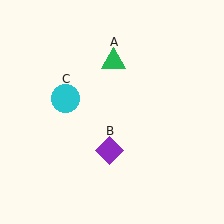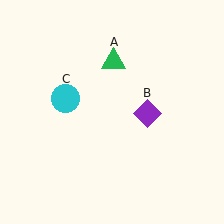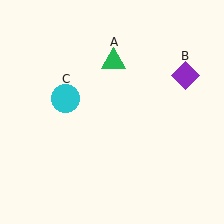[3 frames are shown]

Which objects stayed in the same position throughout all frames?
Green triangle (object A) and cyan circle (object C) remained stationary.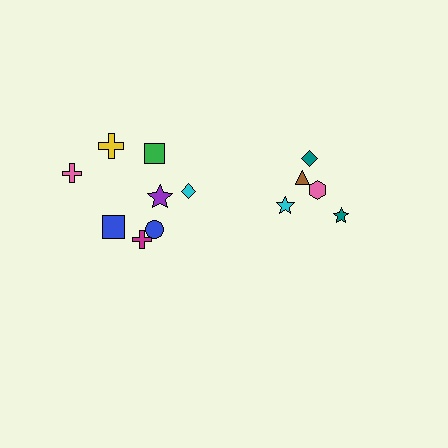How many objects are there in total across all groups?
There are 13 objects.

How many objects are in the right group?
There are 5 objects.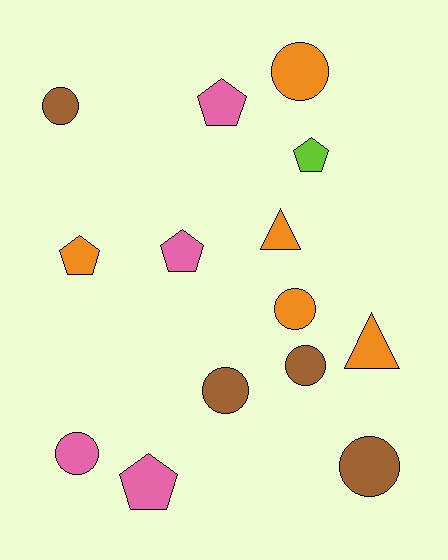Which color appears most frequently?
Orange, with 5 objects.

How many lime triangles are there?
There are no lime triangles.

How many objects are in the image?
There are 14 objects.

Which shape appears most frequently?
Circle, with 7 objects.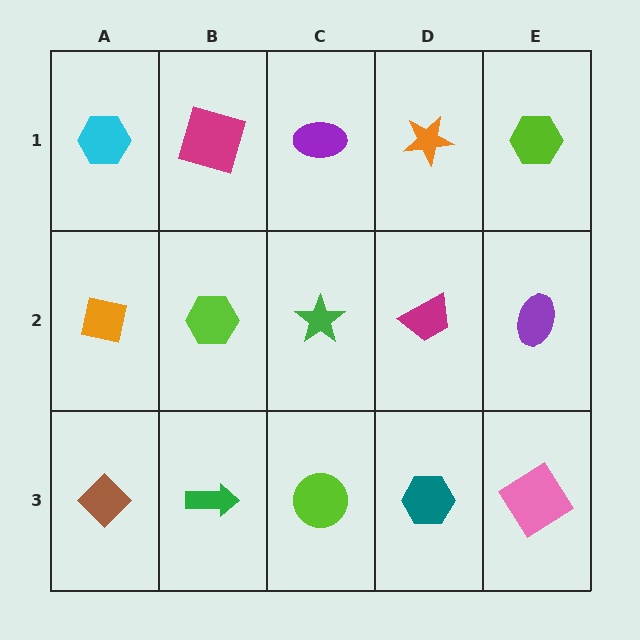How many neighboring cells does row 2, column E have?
3.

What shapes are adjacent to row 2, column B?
A magenta square (row 1, column B), a green arrow (row 3, column B), an orange square (row 2, column A), a green star (row 2, column C).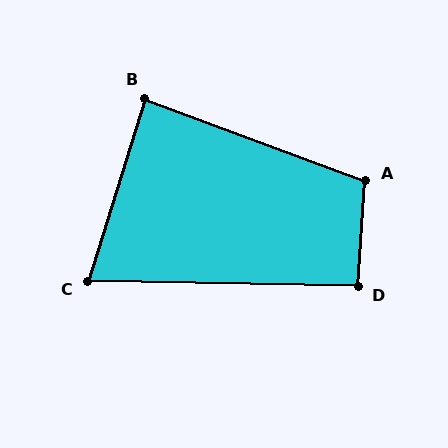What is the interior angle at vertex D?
Approximately 93 degrees (approximately right).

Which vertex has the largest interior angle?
A, at approximately 106 degrees.